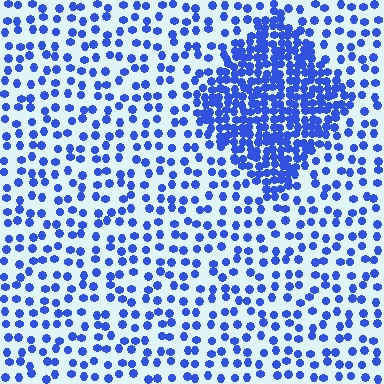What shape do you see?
I see a diamond.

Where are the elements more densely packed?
The elements are more densely packed inside the diamond boundary.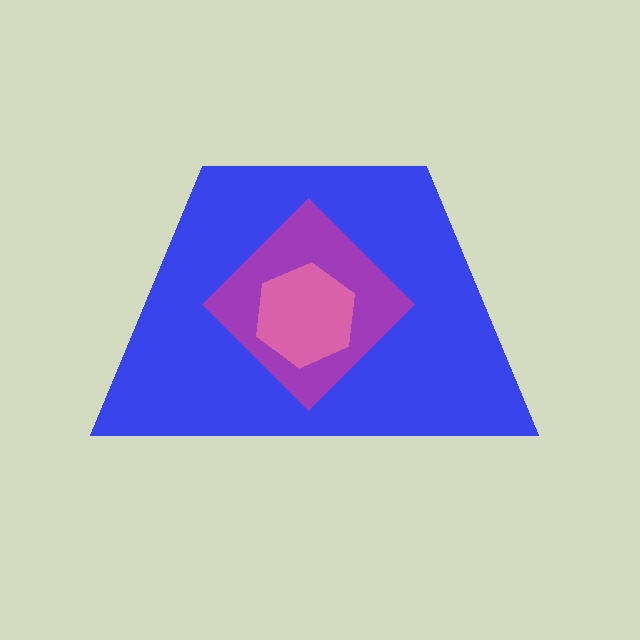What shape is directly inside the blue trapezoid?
The purple diamond.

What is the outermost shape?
The blue trapezoid.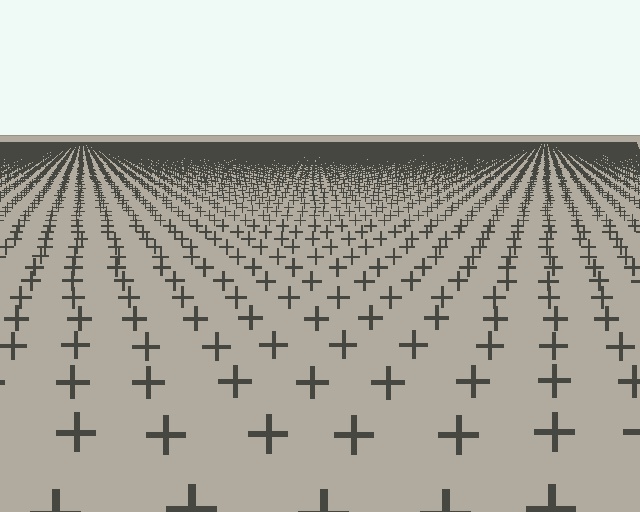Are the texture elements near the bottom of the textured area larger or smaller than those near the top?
Larger. Near the bottom, elements are closer to the viewer and appear at a bigger on-screen size.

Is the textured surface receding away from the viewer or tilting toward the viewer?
The surface is receding away from the viewer. Texture elements get smaller and denser toward the top.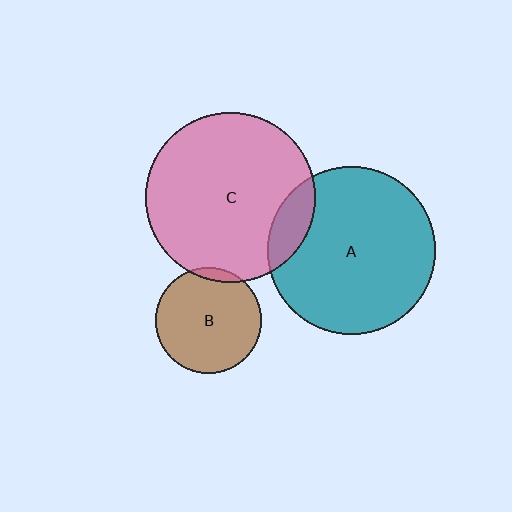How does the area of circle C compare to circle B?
Approximately 2.6 times.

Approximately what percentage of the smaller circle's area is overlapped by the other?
Approximately 5%.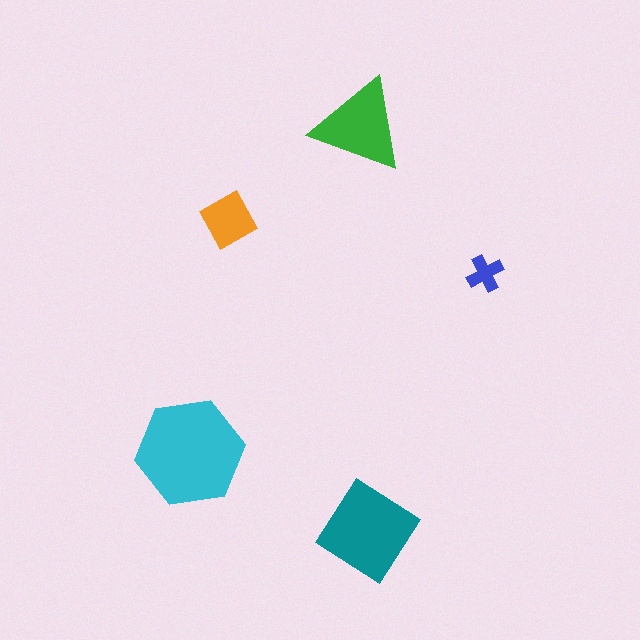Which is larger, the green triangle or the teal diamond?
The teal diamond.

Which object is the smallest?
The blue cross.